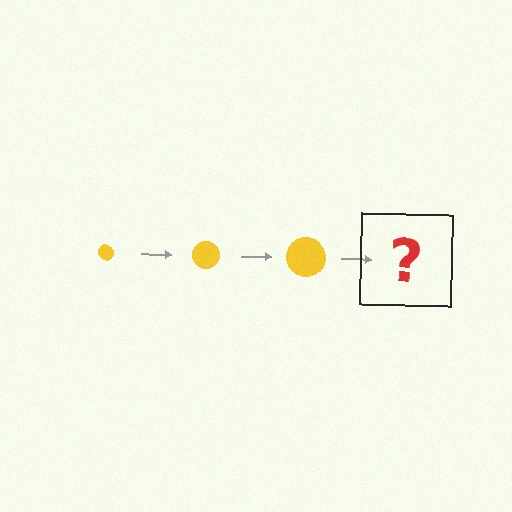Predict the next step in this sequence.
The next step is a yellow circle, larger than the previous one.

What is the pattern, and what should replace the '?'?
The pattern is that the circle gets progressively larger each step. The '?' should be a yellow circle, larger than the previous one.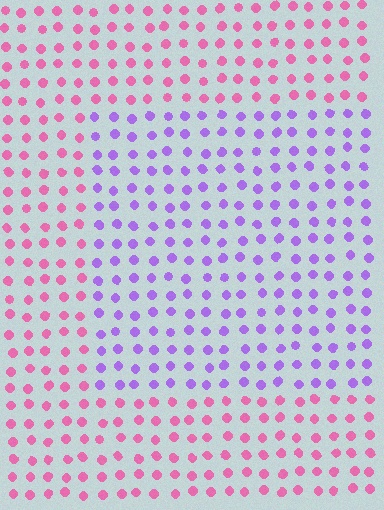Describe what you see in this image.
The image is filled with small pink elements in a uniform arrangement. A rectangle-shaped region is visible where the elements are tinted to a slightly different hue, forming a subtle color boundary.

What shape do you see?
I see a rectangle.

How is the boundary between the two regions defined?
The boundary is defined purely by a slight shift in hue (about 57 degrees). Spacing, size, and orientation are identical on both sides.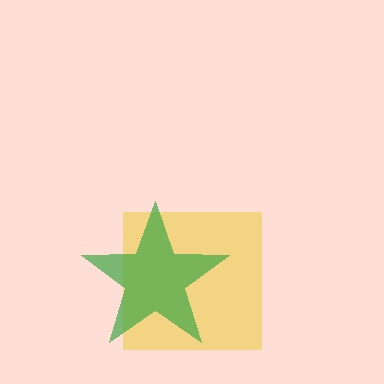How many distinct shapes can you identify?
There are 2 distinct shapes: a yellow square, a green star.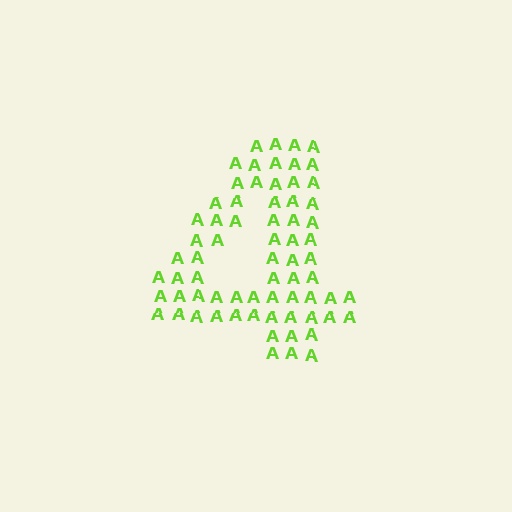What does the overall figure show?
The overall figure shows the digit 4.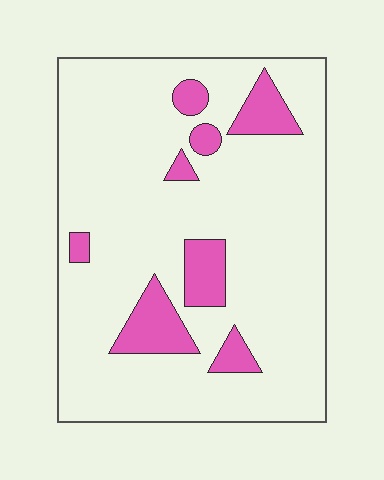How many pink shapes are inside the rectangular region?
8.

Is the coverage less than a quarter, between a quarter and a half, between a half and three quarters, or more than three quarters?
Less than a quarter.